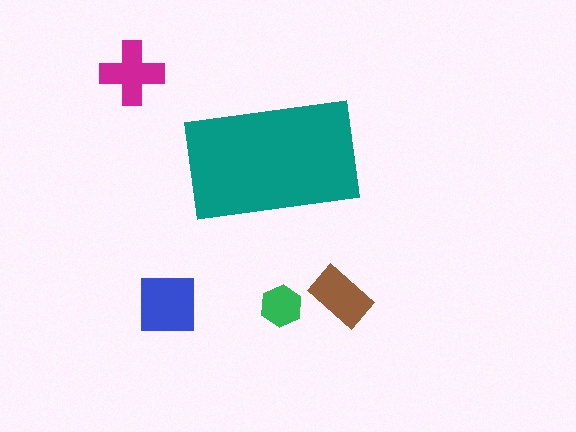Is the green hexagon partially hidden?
No, the green hexagon is fully visible.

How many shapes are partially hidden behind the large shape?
0 shapes are partially hidden.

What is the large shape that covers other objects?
A teal rectangle.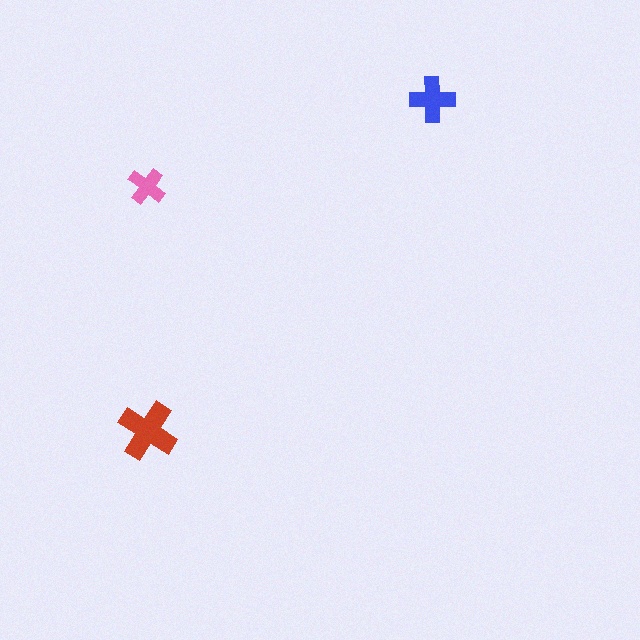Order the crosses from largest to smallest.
the red one, the blue one, the pink one.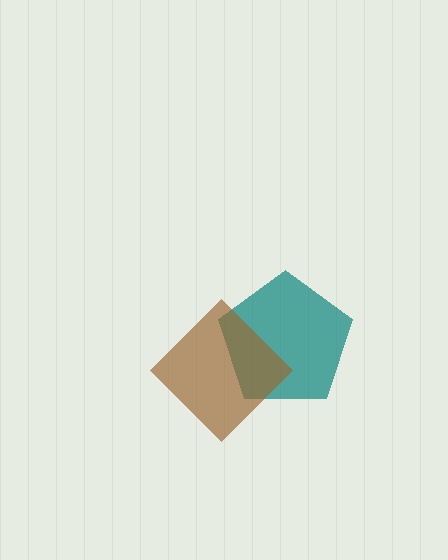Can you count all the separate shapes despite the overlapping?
Yes, there are 2 separate shapes.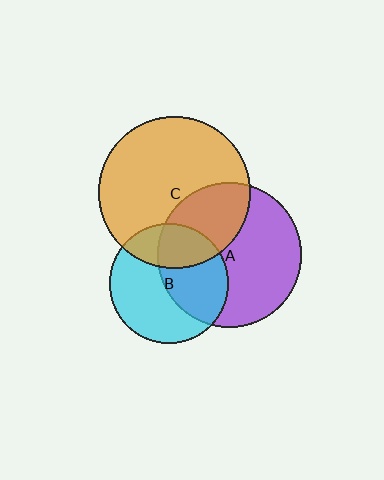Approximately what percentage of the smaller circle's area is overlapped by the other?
Approximately 45%.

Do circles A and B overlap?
Yes.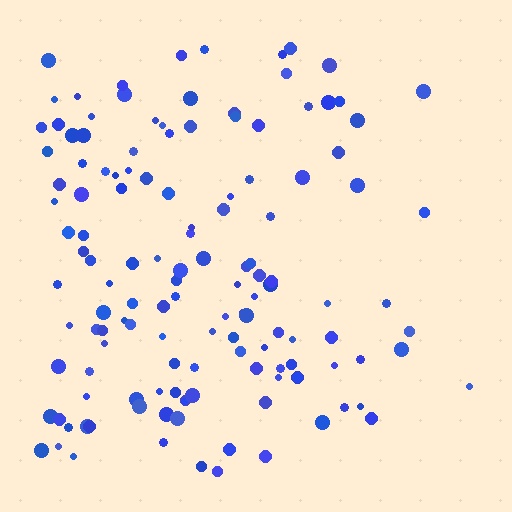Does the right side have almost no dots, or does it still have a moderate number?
Still a moderate number, just noticeably fewer than the left.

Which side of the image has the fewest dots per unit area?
The right.